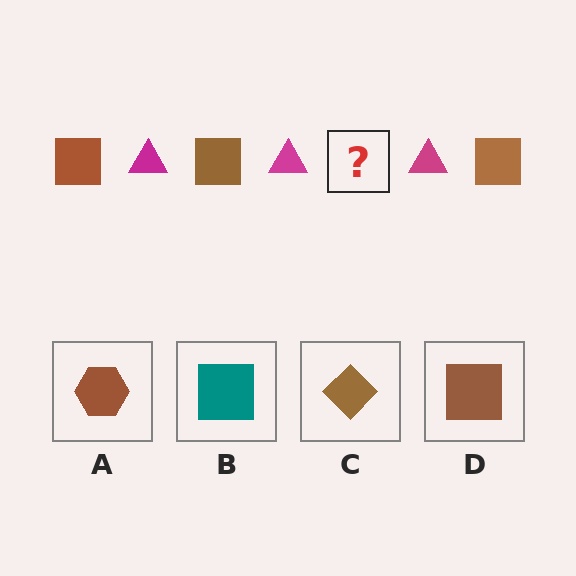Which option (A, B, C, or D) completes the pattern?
D.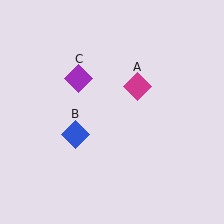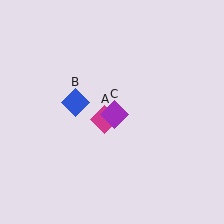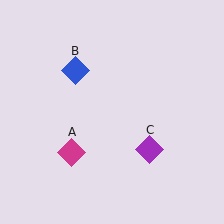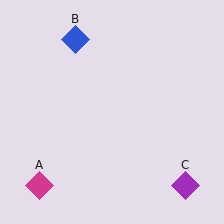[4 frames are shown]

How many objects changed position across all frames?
3 objects changed position: magenta diamond (object A), blue diamond (object B), purple diamond (object C).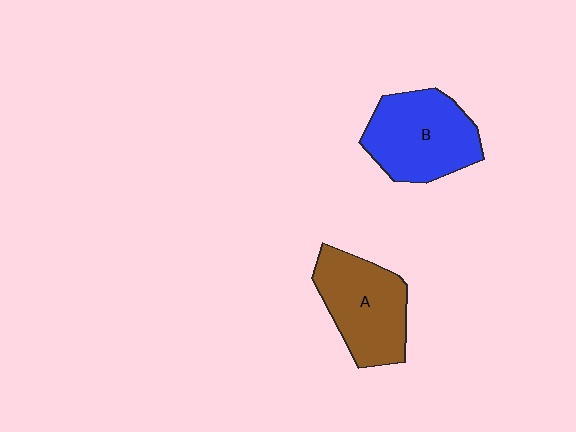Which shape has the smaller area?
Shape A (brown).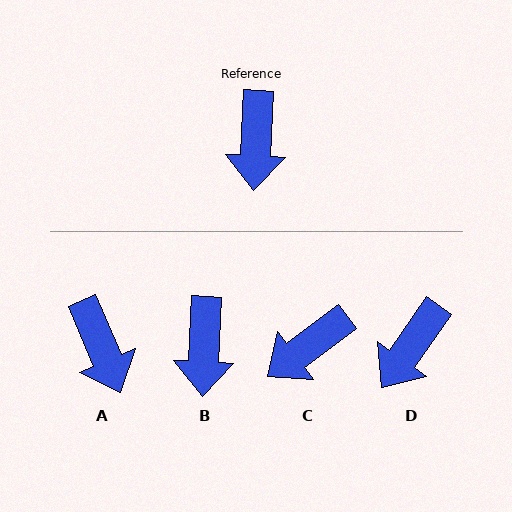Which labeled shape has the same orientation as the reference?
B.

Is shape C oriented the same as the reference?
No, it is off by about 50 degrees.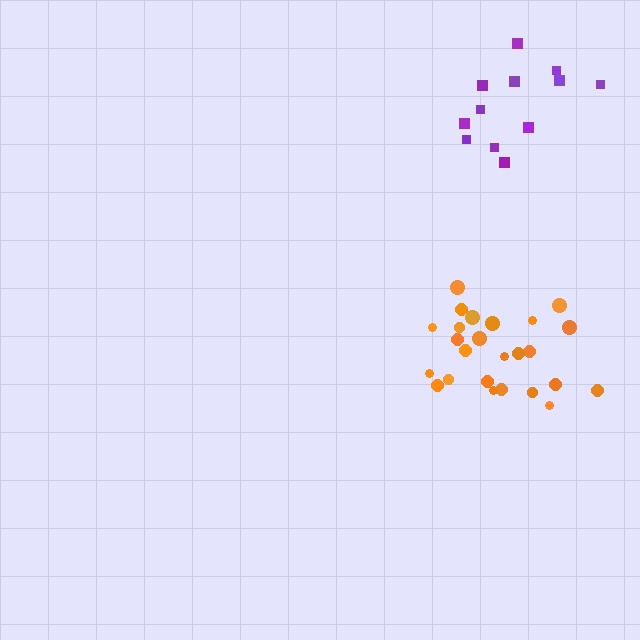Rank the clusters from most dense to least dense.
orange, purple.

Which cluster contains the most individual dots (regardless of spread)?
Orange (25).